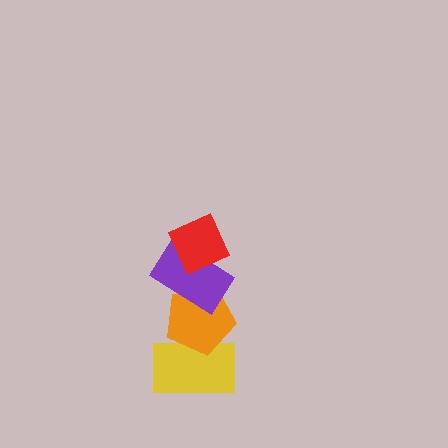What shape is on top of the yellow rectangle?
The orange pentagon is on top of the yellow rectangle.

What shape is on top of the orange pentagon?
The purple rectangle is on top of the orange pentagon.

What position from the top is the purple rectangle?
The purple rectangle is 2nd from the top.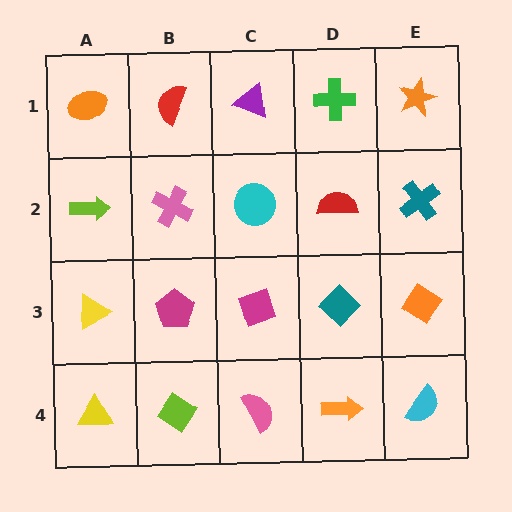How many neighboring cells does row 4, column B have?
3.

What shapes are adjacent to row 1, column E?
A teal cross (row 2, column E), a green cross (row 1, column D).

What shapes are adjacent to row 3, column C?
A cyan circle (row 2, column C), a pink semicircle (row 4, column C), a magenta pentagon (row 3, column B), a teal diamond (row 3, column D).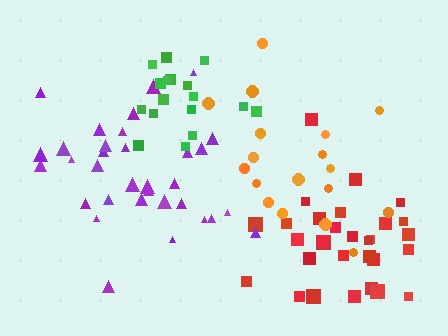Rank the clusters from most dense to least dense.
green, red, purple, orange.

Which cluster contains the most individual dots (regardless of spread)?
Purple (33).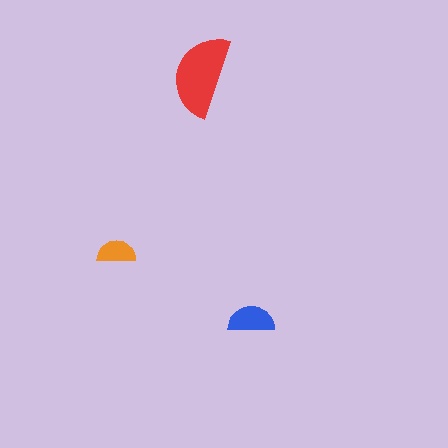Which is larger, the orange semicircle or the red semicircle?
The red one.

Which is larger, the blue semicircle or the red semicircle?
The red one.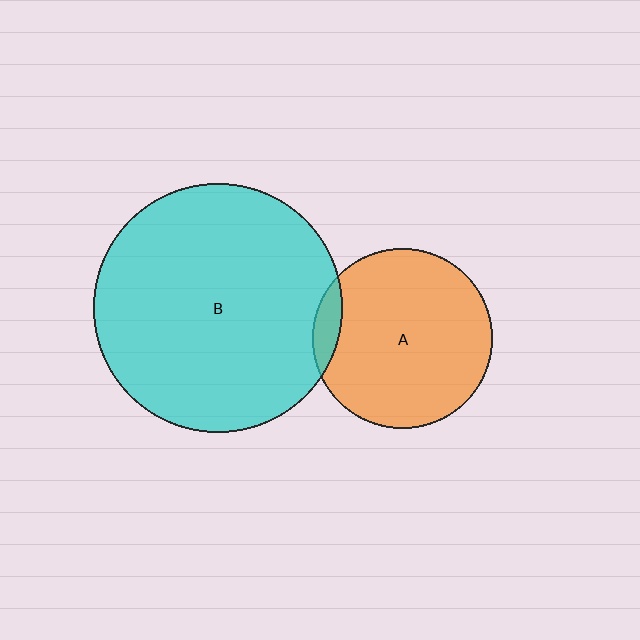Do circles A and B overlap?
Yes.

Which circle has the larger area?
Circle B (cyan).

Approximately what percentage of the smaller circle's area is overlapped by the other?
Approximately 10%.